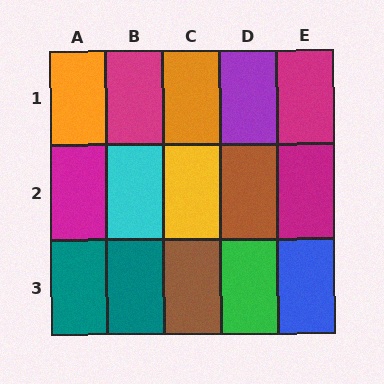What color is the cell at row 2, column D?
Brown.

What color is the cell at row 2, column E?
Magenta.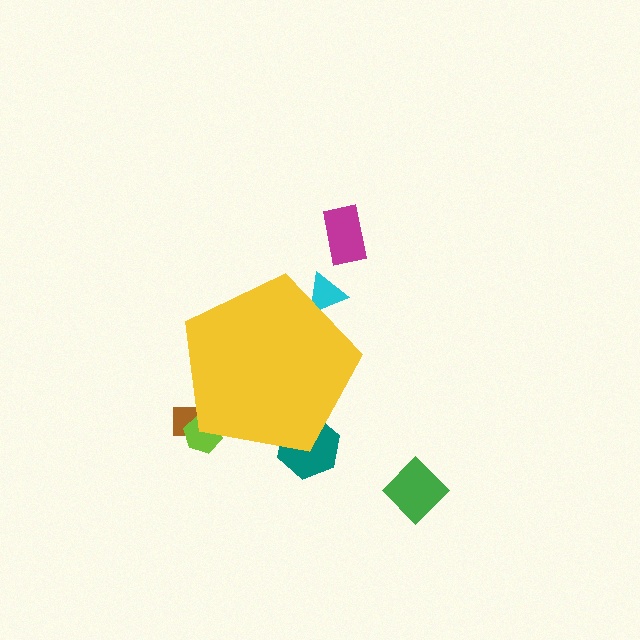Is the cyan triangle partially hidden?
Yes, the cyan triangle is partially hidden behind the yellow pentagon.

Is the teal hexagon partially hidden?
Yes, the teal hexagon is partially hidden behind the yellow pentagon.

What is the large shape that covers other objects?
A yellow pentagon.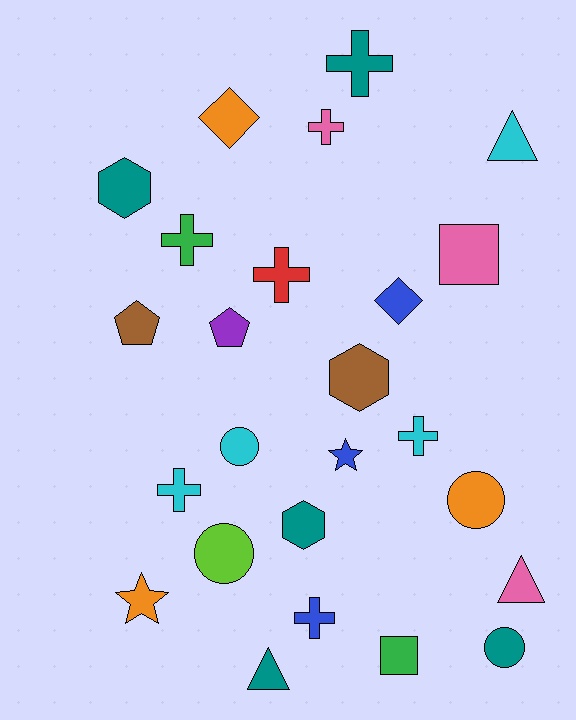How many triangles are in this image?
There are 3 triangles.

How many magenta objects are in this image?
There are no magenta objects.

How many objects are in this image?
There are 25 objects.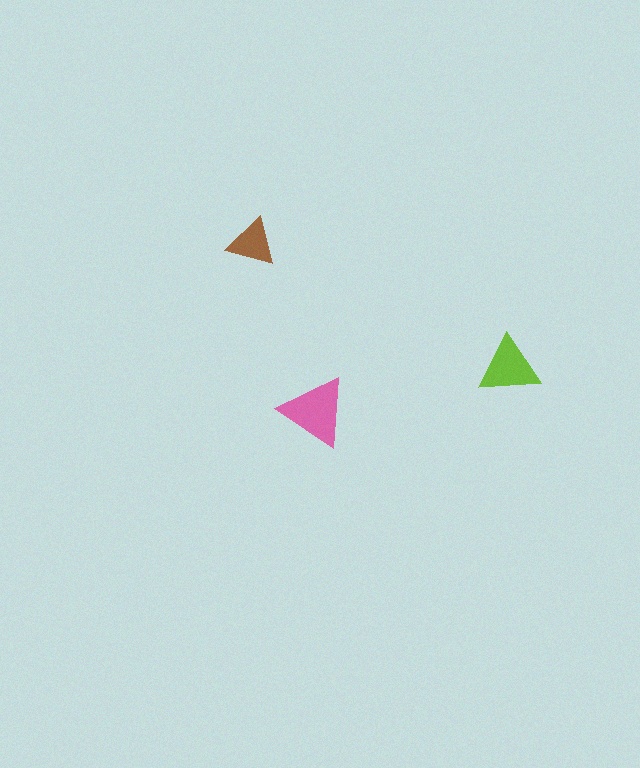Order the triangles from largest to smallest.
the pink one, the lime one, the brown one.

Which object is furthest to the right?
The lime triangle is rightmost.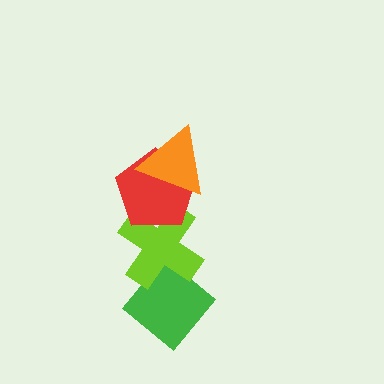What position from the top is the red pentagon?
The red pentagon is 2nd from the top.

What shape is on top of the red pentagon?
The orange triangle is on top of the red pentagon.